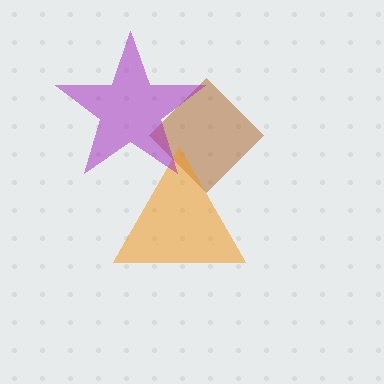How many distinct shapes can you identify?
There are 3 distinct shapes: a brown diamond, an orange triangle, a purple star.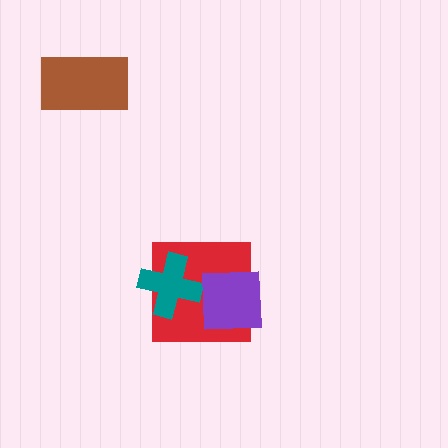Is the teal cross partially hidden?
Yes, it is partially covered by another shape.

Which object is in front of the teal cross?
The purple square is in front of the teal cross.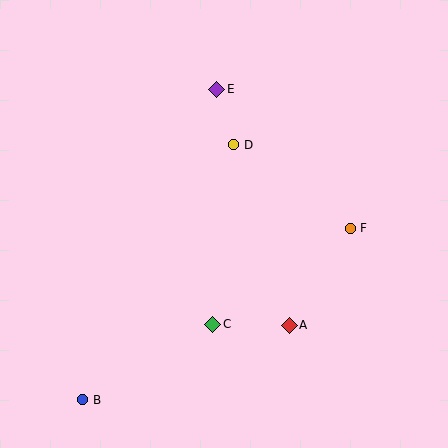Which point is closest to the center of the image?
Point D at (234, 145) is closest to the center.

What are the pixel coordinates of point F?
Point F is at (350, 228).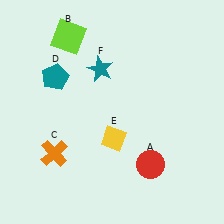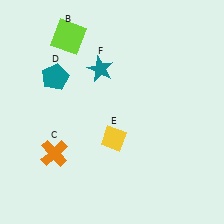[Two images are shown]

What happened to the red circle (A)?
The red circle (A) was removed in Image 2. It was in the bottom-right area of Image 1.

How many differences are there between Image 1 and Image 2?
There is 1 difference between the two images.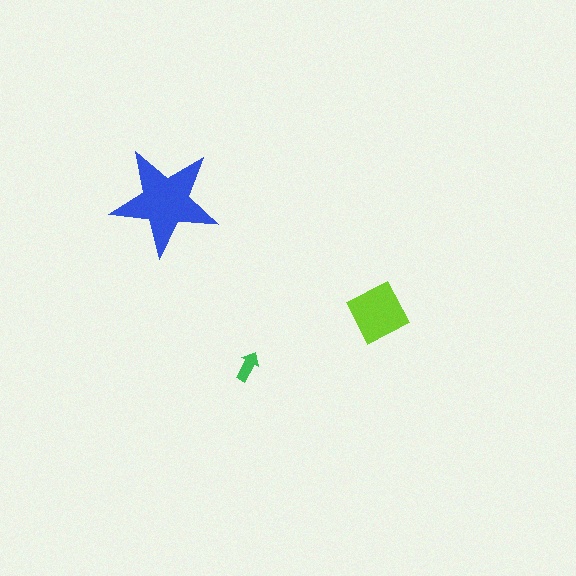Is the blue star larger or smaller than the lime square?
Larger.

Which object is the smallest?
The green arrow.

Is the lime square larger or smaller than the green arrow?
Larger.